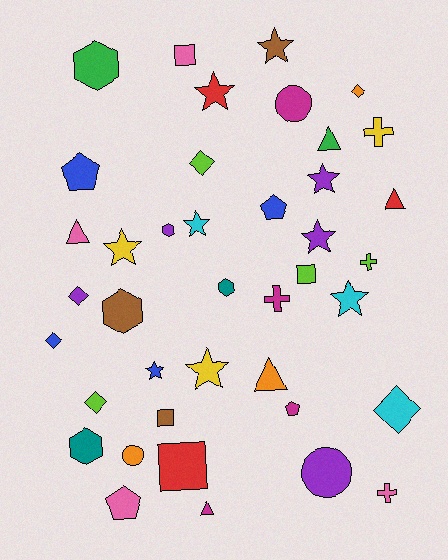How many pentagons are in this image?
There are 4 pentagons.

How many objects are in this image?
There are 40 objects.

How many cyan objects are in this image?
There are 3 cyan objects.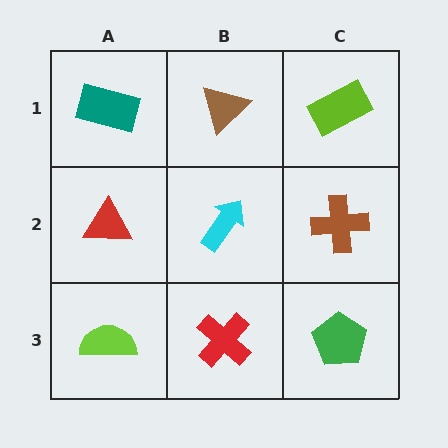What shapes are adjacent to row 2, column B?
A brown triangle (row 1, column B), a red cross (row 3, column B), a red triangle (row 2, column A), a brown cross (row 2, column C).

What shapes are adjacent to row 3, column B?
A cyan arrow (row 2, column B), a lime semicircle (row 3, column A), a green pentagon (row 3, column C).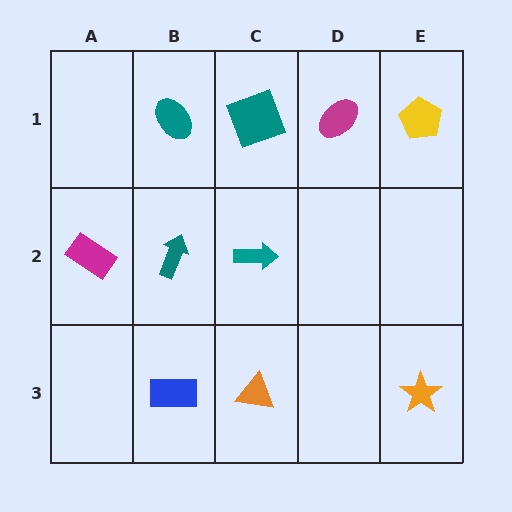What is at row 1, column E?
A yellow pentagon.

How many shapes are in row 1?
4 shapes.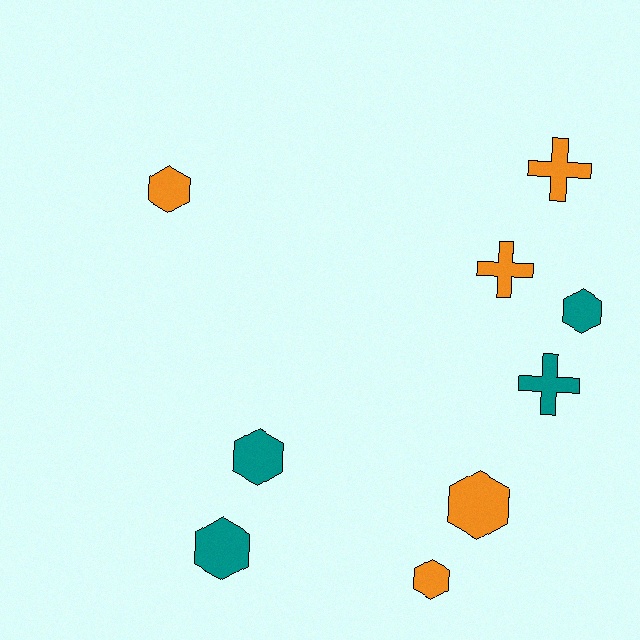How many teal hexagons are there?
There are 3 teal hexagons.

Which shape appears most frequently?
Hexagon, with 6 objects.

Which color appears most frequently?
Orange, with 5 objects.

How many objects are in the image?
There are 9 objects.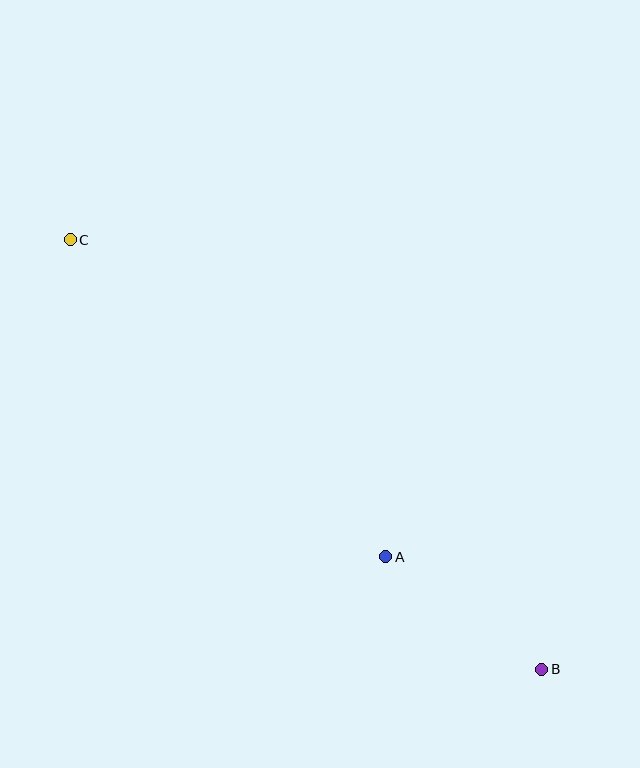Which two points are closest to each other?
Points A and B are closest to each other.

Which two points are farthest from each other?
Points B and C are farthest from each other.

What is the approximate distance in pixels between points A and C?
The distance between A and C is approximately 447 pixels.